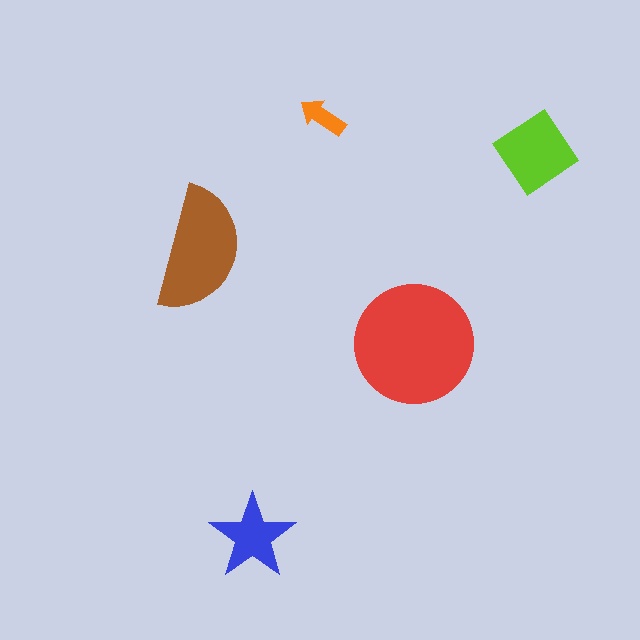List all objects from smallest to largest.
The orange arrow, the blue star, the lime diamond, the brown semicircle, the red circle.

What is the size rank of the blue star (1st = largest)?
4th.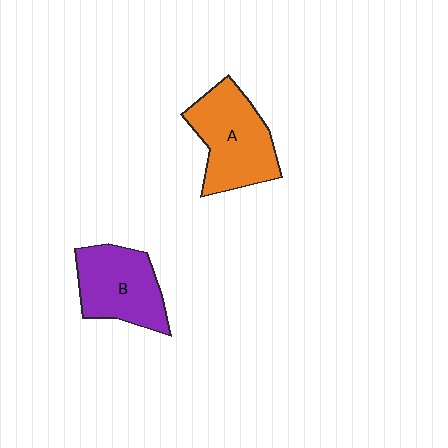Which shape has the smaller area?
Shape B (purple).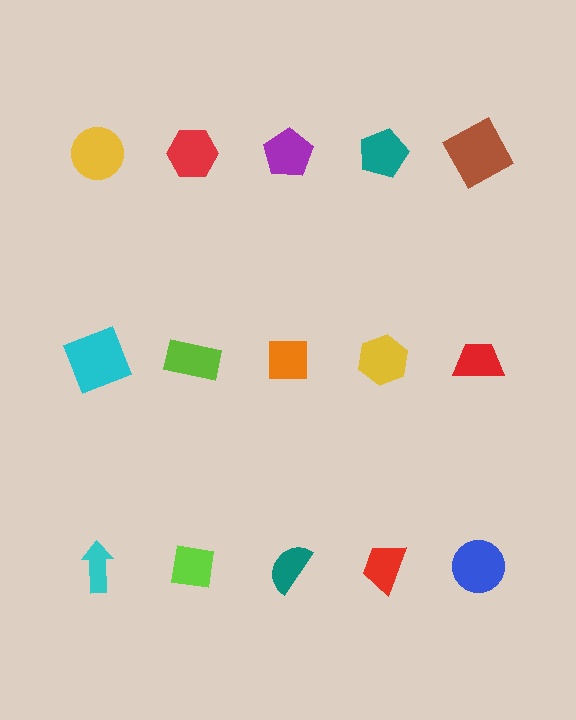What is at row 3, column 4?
A red trapezoid.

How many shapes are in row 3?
5 shapes.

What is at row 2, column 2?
A lime rectangle.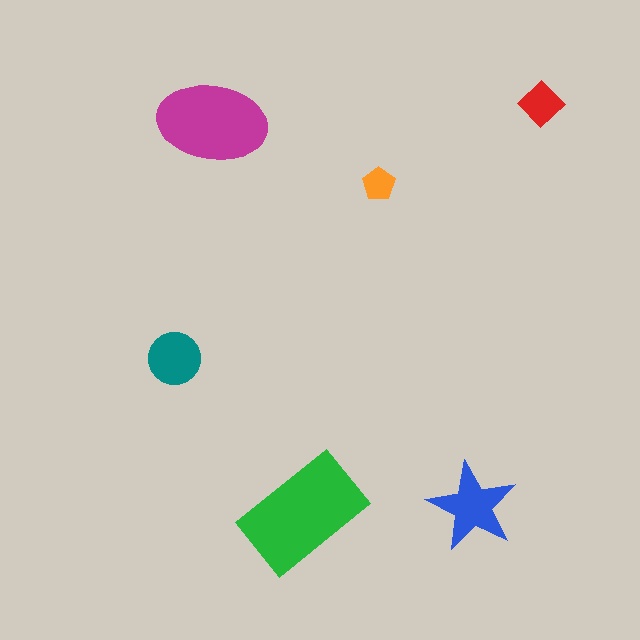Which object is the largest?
The green rectangle.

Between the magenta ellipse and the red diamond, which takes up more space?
The magenta ellipse.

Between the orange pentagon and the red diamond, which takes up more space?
The red diamond.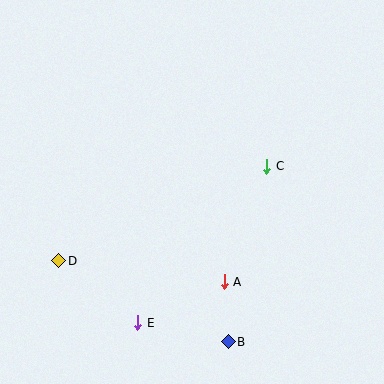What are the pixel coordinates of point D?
Point D is at (59, 261).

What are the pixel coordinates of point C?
Point C is at (267, 166).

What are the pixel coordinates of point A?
Point A is at (224, 282).